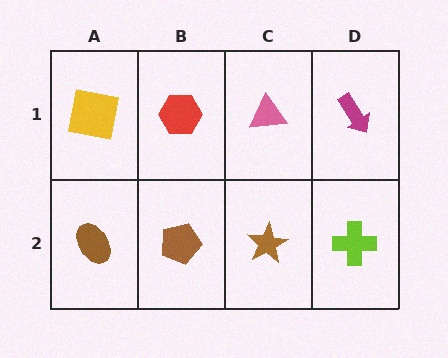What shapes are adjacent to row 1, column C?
A brown star (row 2, column C), a red hexagon (row 1, column B), a magenta arrow (row 1, column D).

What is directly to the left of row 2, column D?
A brown star.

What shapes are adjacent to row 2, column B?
A red hexagon (row 1, column B), a brown ellipse (row 2, column A), a brown star (row 2, column C).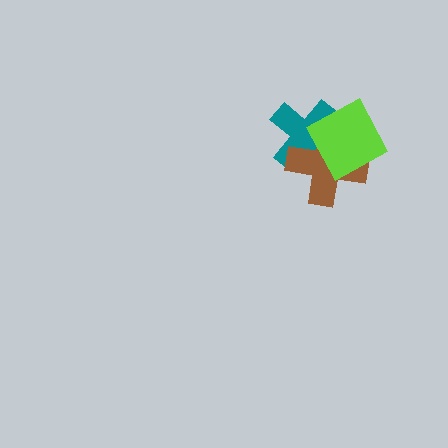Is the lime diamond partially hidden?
No, no other shape covers it.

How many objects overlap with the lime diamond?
2 objects overlap with the lime diamond.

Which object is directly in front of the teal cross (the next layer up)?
The brown cross is directly in front of the teal cross.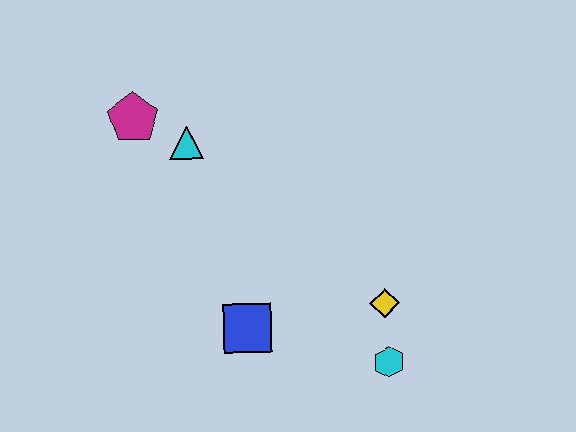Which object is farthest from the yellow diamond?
The magenta pentagon is farthest from the yellow diamond.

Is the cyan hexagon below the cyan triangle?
Yes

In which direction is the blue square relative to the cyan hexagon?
The blue square is to the left of the cyan hexagon.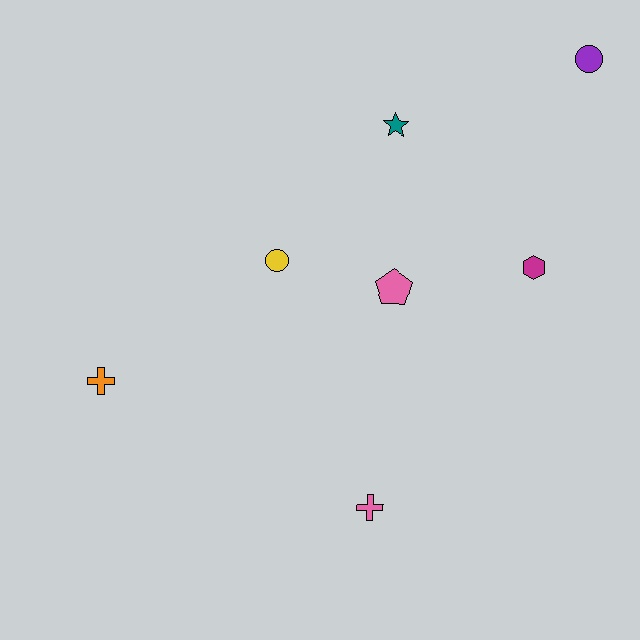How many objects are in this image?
There are 7 objects.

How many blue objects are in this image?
There are no blue objects.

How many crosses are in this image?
There are 2 crosses.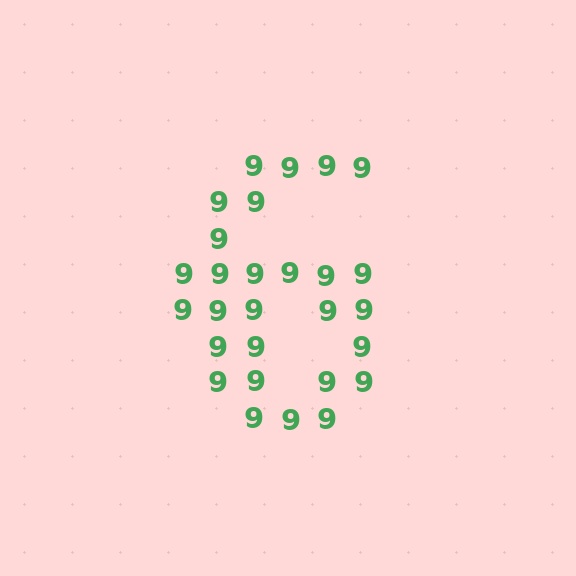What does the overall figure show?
The overall figure shows the digit 6.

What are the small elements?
The small elements are digit 9's.